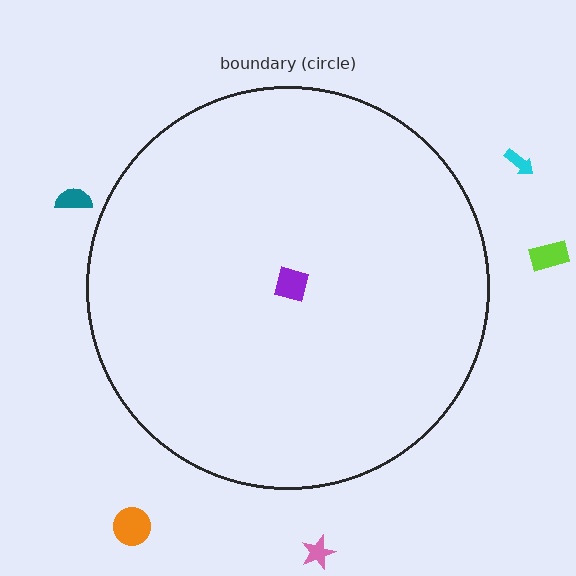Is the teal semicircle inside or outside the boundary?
Outside.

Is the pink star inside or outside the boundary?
Outside.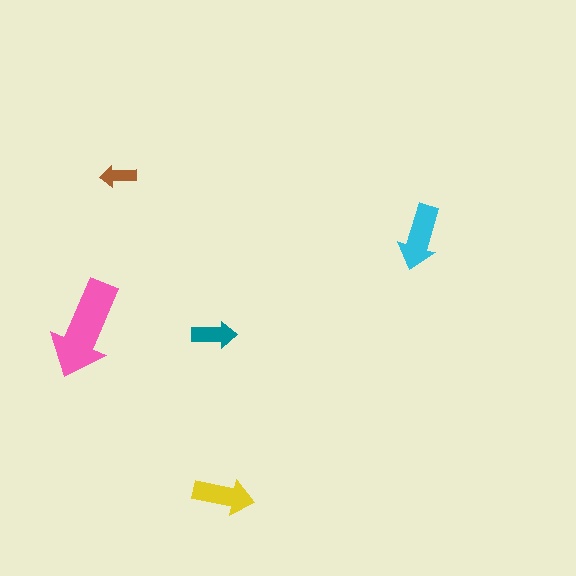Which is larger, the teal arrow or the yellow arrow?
The yellow one.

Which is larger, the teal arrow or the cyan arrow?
The cyan one.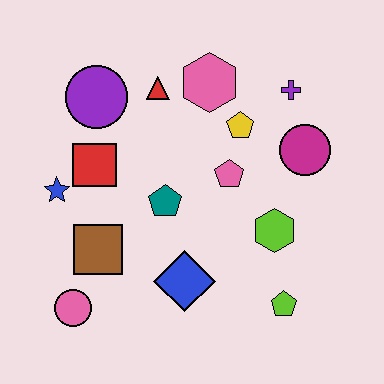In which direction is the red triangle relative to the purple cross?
The red triangle is to the left of the purple cross.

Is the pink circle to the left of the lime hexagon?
Yes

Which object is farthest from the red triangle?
The lime pentagon is farthest from the red triangle.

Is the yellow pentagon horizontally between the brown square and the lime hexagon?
Yes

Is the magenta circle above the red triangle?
No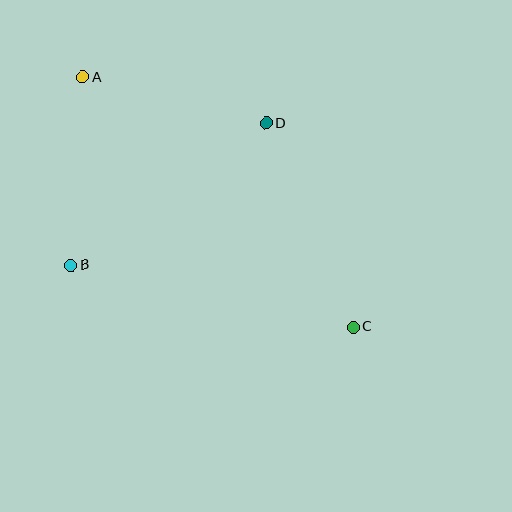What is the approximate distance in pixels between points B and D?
The distance between B and D is approximately 242 pixels.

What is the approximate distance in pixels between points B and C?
The distance between B and C is approximately 289 pixels.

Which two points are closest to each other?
Points A and B are closest to each other.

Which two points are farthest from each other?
Points A and C are farthest from each other.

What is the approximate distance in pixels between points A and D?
The distance between A and D is approximately 189 pixels.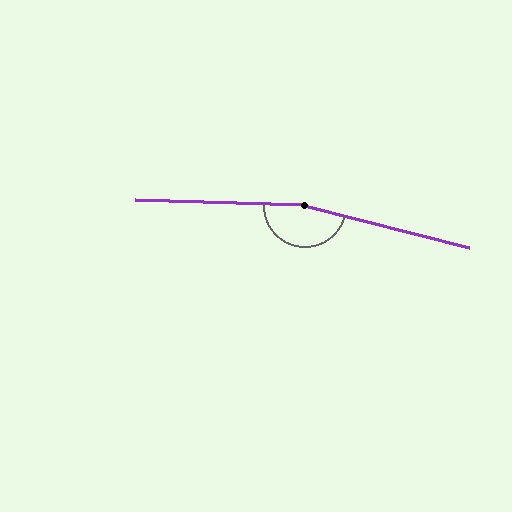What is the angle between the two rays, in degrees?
Approximately 168 degrees.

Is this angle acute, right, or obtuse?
It is obtuse.